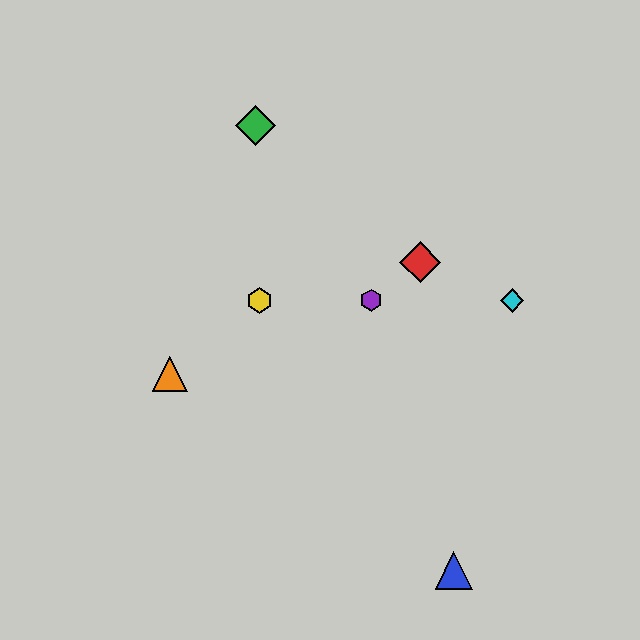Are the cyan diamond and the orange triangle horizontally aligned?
No, the cyan diamond is at y≈300 and the orange triangle is at y≈374.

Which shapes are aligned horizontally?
The yellow hexagon, the purple hexagon, the cyan diamond are aligned horizontally.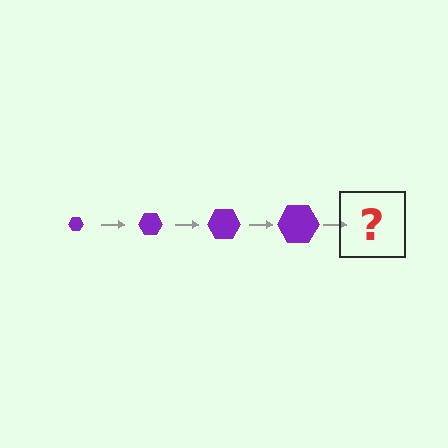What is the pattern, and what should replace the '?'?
The pattern is that the hexagon gets progressively larger each step. The '?' should be a purple hexagon, larger than the previous one.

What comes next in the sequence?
The next element should be a purple hexagon, larger than the previous one.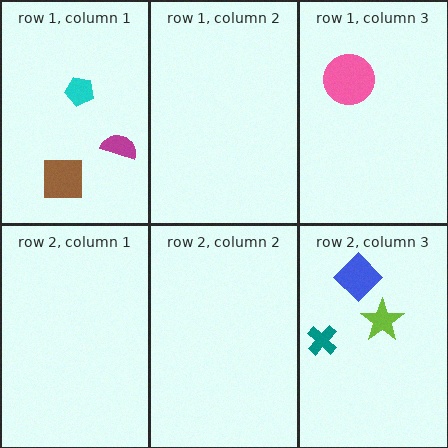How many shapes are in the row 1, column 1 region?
3.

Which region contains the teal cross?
The row 2, column 3 region.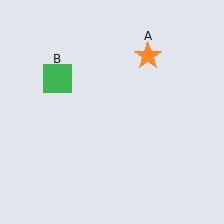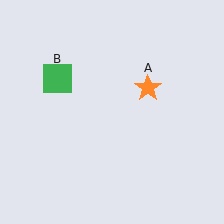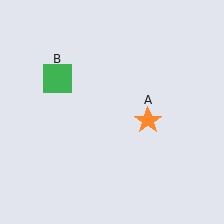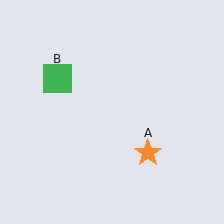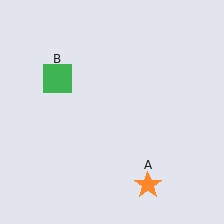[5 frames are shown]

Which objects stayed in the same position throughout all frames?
Green square (object B) remained stationary.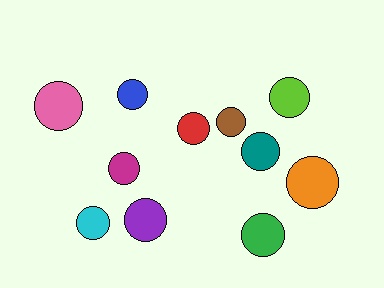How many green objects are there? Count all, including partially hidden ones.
There is 1 green object.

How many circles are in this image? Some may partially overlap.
There are 11 circles.